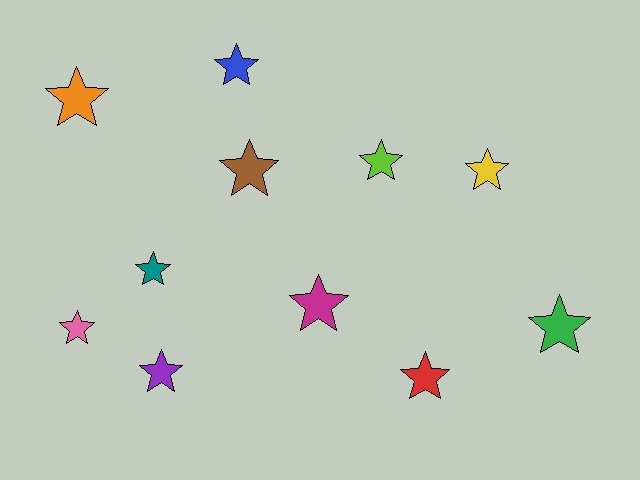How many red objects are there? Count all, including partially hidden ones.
There is 1 red object.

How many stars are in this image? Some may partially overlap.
There are 11 stars.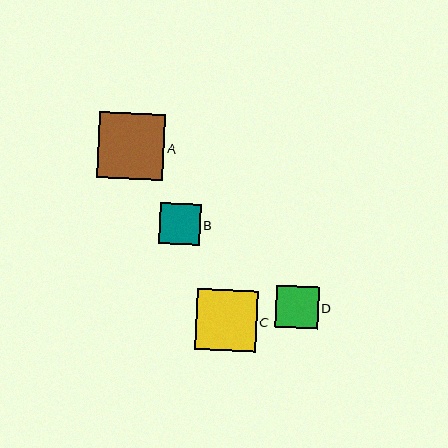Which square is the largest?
Square A is the largest with a size of approximately 67 pixels.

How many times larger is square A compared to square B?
Square A is approximately 1.6 times the size of square B.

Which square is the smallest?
Square B is the smallest with a size of approximately 41 pixels.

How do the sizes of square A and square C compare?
Square A and square C are approximately the same size.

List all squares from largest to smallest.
From largest to smallest: A, C, D, B.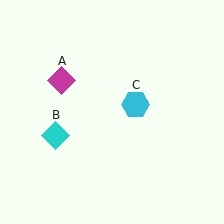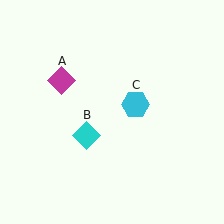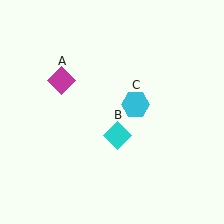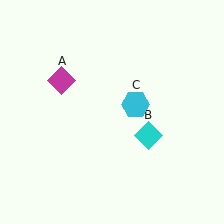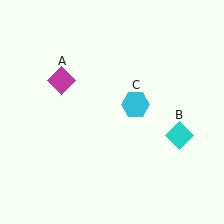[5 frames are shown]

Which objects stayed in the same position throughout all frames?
Magenta diamond (object A) and cyan hexagon (object C) remained stationary.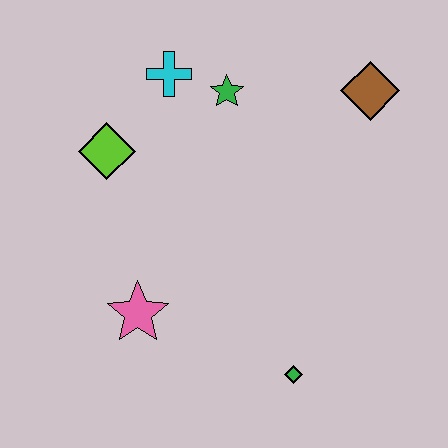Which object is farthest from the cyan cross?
The green diamond is farthest from the cyan cross.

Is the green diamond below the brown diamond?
Yes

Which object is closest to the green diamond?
The pink star is closest to the green diamond.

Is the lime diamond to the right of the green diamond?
No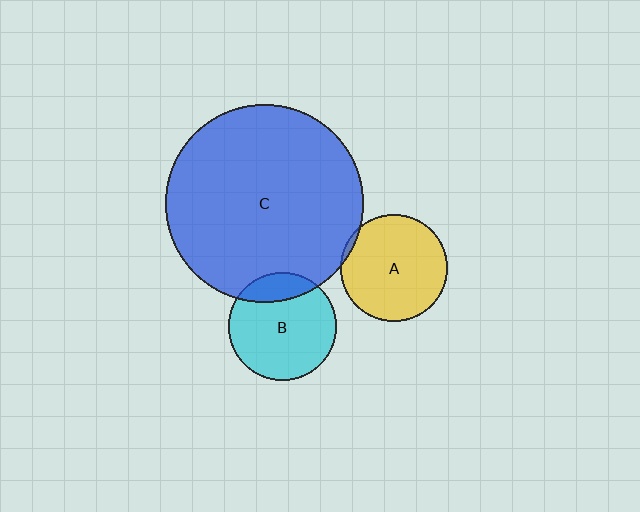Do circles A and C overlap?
Yes.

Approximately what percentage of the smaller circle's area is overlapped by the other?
Approximately 5%.